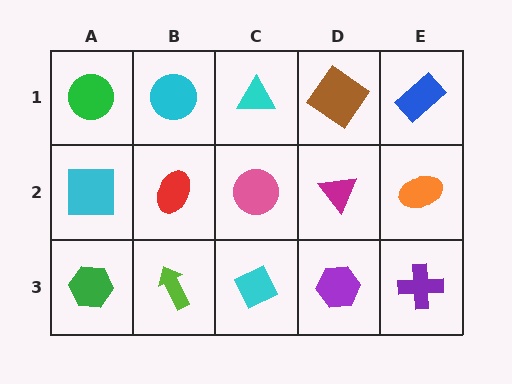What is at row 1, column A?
A green circle.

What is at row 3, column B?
A lime arrow.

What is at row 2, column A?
A cyan square.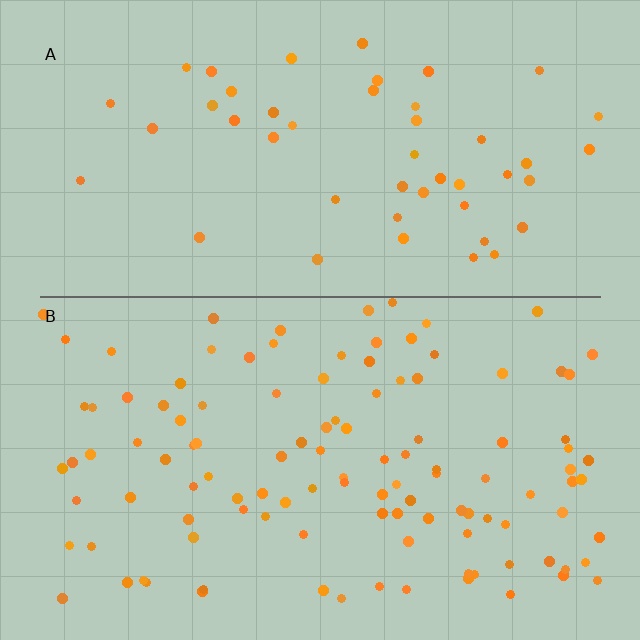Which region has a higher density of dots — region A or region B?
B (the bottom).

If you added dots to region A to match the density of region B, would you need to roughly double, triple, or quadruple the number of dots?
Approximately double.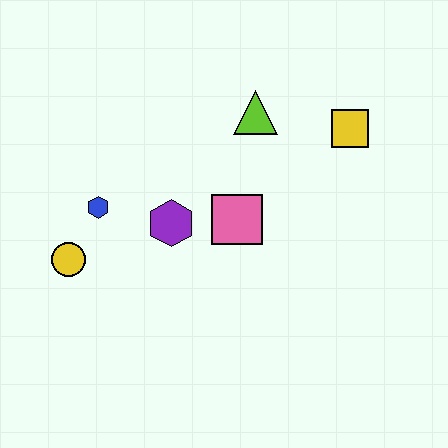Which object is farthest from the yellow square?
The yellow circle is farthest from the yellow square.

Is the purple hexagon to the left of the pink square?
Yes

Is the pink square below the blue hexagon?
Yes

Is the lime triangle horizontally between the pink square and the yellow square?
Yes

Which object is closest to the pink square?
The purple hexagon is closest to the pink square.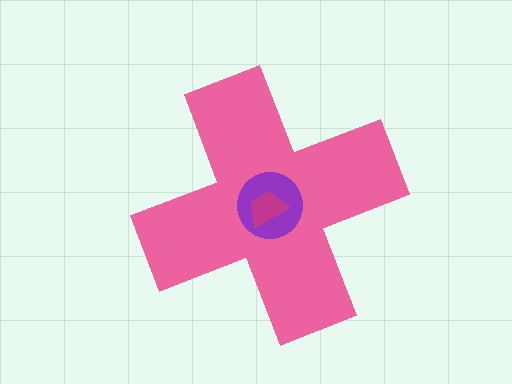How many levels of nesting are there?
3.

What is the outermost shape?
The pink cross.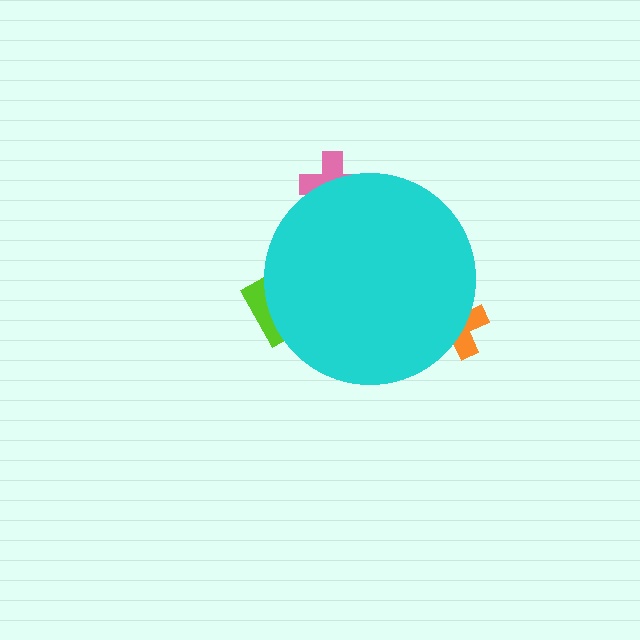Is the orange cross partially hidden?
Yes, the orange cross is partially hidden behind the cyan circle.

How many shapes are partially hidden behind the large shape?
3 shapes are partially hidden.